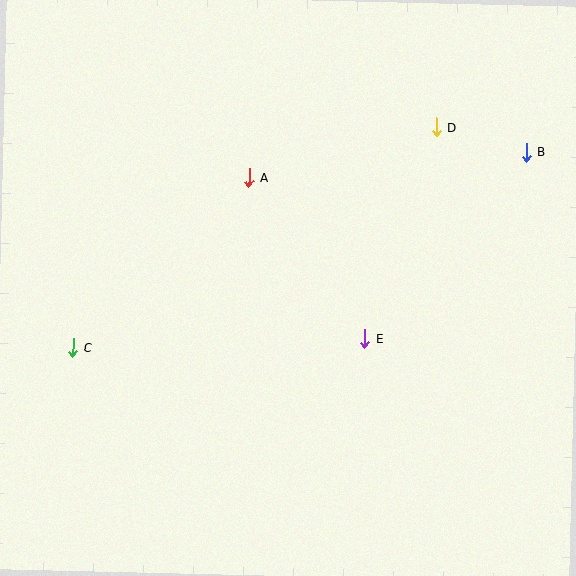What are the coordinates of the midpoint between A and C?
The midpoint between A and C is at (161, 263).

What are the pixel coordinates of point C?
Point C is at (73, 347).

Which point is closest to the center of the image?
Point E at (365, 339) is closest to the center.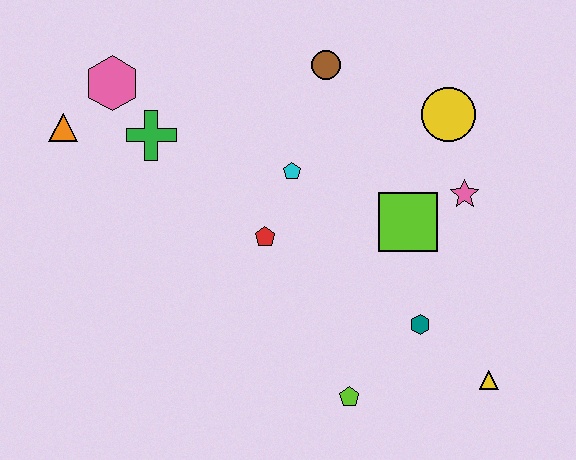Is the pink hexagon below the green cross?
No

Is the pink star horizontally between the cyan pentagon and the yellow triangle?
Yes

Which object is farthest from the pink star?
The orange triangle is farthest from the pink star.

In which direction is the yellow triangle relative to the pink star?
The yellow triangle is below the pink star.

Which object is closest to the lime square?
The pink star is closest to the lime square.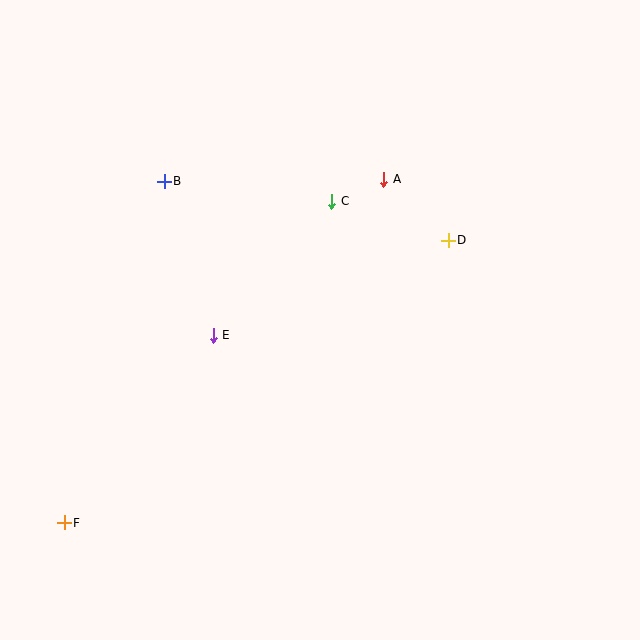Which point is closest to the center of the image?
Point E at (213, 335) is closest to the center.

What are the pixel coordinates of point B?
Point B is at (164, 181).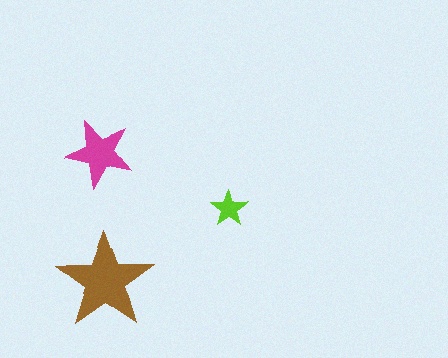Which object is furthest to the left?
The magenta star is leftmost.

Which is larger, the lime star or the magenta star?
The magenta one.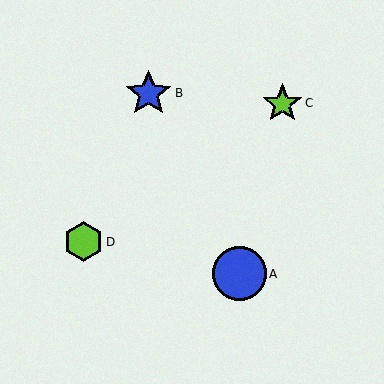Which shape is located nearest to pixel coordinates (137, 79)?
The blue star (labeled B) at (148, 94) is nearest to that location.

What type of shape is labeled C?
Shape C is a lime star.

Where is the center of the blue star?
The center of the blue star is at (148, 94).